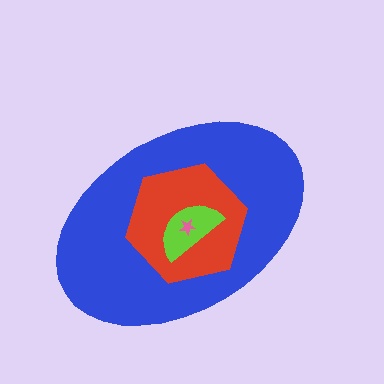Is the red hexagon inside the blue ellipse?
Yes.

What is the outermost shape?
The blue ellipse.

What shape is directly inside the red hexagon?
The lime semicircle.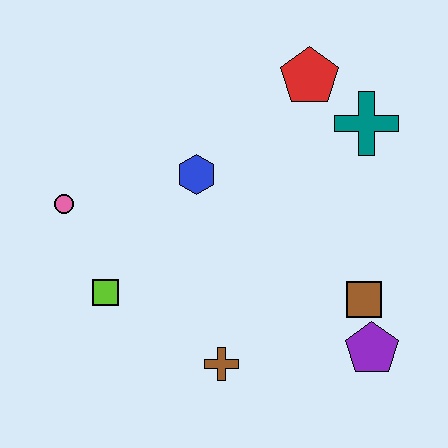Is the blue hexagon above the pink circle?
Yes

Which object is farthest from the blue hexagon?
The purple pentagon is farthest from the blue hexagon.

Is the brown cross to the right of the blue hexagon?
Yes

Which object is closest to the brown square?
The purple pentagon is closest to the brown square.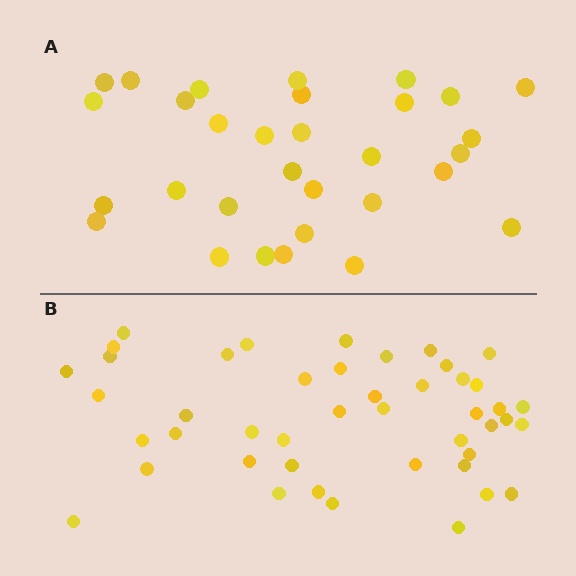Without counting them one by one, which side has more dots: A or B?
Region B (the bottom region) has more dots.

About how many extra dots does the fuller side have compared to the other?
Region B has approximately 15 more dots than region A.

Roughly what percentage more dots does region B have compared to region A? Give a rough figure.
About 45% more.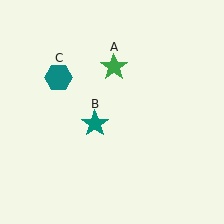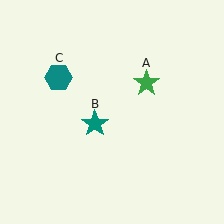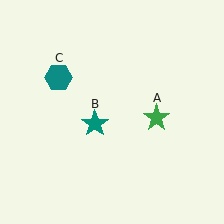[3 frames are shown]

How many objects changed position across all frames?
1 object changed position: green star (object A).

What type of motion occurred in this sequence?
The green star (object A) rotated clockwise around the center of the scene.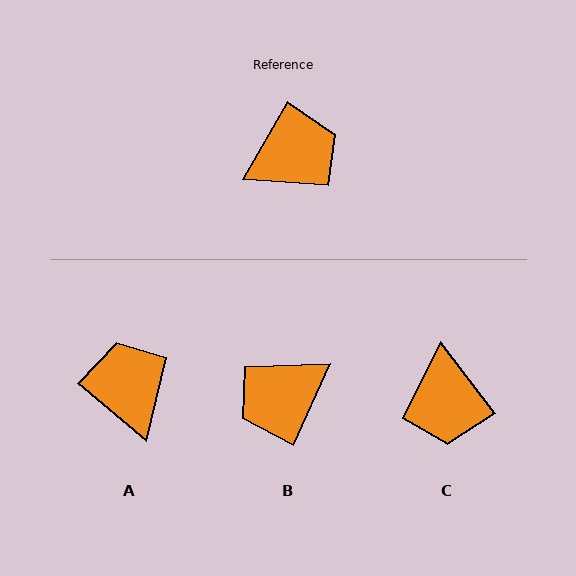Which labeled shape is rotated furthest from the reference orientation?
B, about 174 degrees away.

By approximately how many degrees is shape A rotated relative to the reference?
Approximately 80 degrees counter-clockwise.